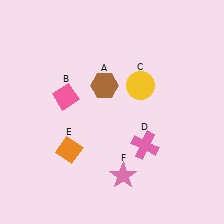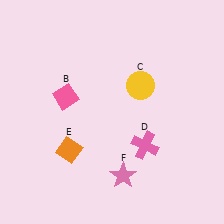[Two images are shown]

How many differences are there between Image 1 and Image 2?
There is 1 difference between the two images.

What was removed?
The brown hexagon (A) was removed in Image 2.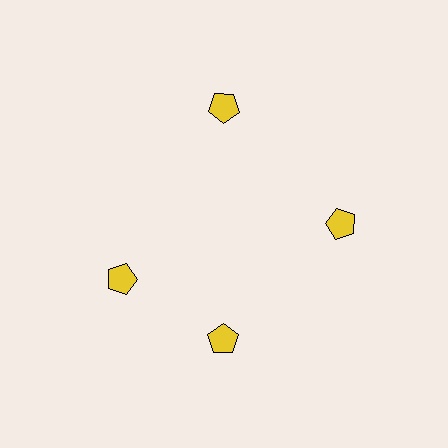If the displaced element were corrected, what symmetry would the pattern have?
It would have 4-fold rotational symmetry — the pattern would map onto itself every 90 degrees.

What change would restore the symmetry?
The symmetry would be restored by rotating it back into even spacing with its neighbors so that all 4 pentagons sit at equal angles and equal distance from the center.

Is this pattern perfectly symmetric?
No. The 4 yellow pentagons are arranged in a ring, but one element near the 9 o'clock position is rotated out of alignment along the ring, breaking the 4-fold rotational symmetry.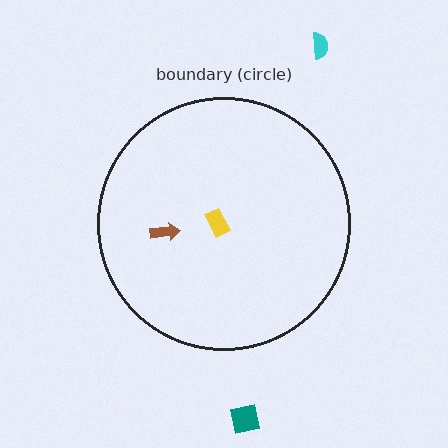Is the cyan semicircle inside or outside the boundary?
Outside.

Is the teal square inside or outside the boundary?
Outside.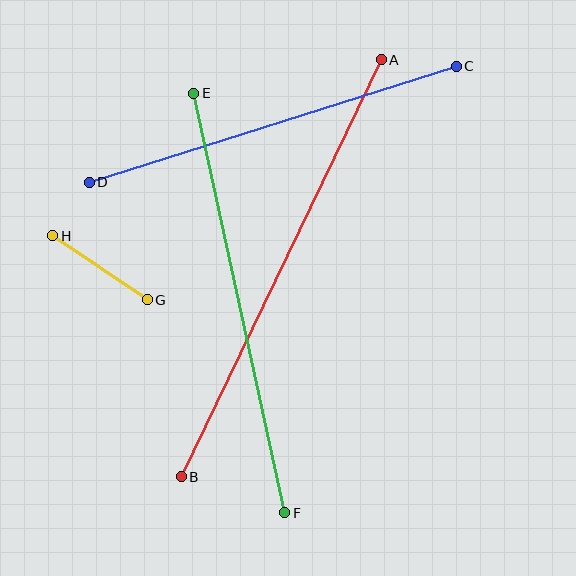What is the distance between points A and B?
The distance is approximately 463 pixels.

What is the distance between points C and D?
The distance is approximately 385 pixels.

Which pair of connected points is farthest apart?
Points A and B are farthest apart.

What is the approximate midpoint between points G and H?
The midpoint is at approximately (100, 268) pixels.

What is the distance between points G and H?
The distance is approximately 114 pixels.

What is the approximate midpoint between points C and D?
The midpoint is at approximately (273, 124) pixels.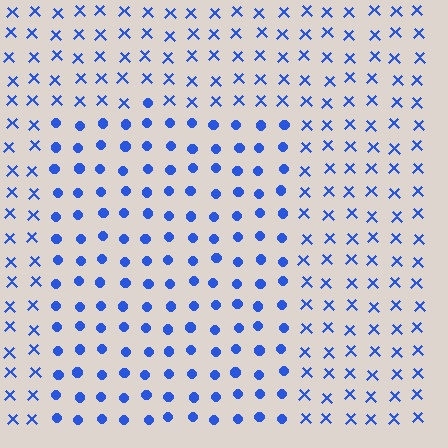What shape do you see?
I see a rectangle.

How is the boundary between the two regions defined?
The boundary is defined by a change in element shape: circles inside vs. X marks outside. All elements share the same color and spacing.